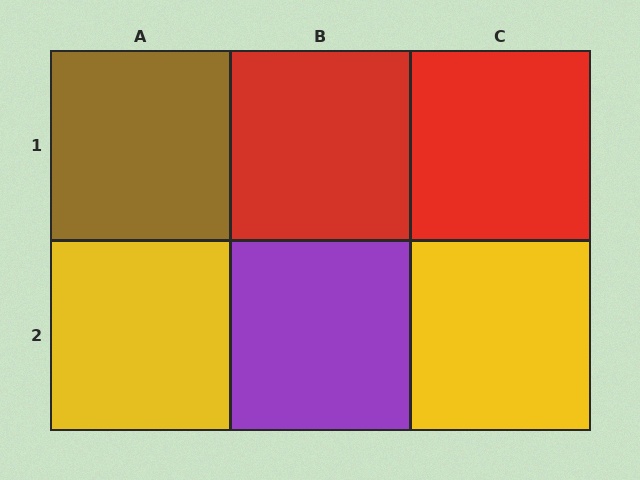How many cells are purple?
1 cell is purple.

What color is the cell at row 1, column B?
Red.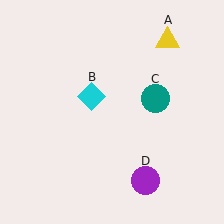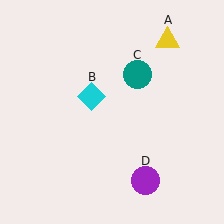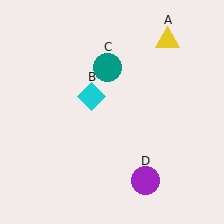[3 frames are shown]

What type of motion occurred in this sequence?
The teal circle (object C) rotated counterclockwise around the center of the scene.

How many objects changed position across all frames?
1 object changed position: teal circle (object C).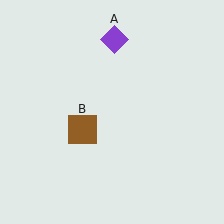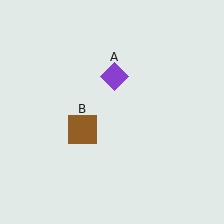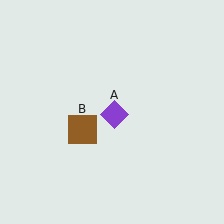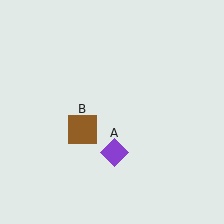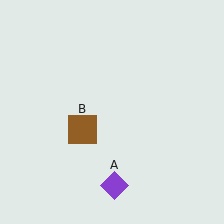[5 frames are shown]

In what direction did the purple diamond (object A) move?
The purple diamond (object A) moved down.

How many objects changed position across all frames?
1 object changed position: purple diamond (object A).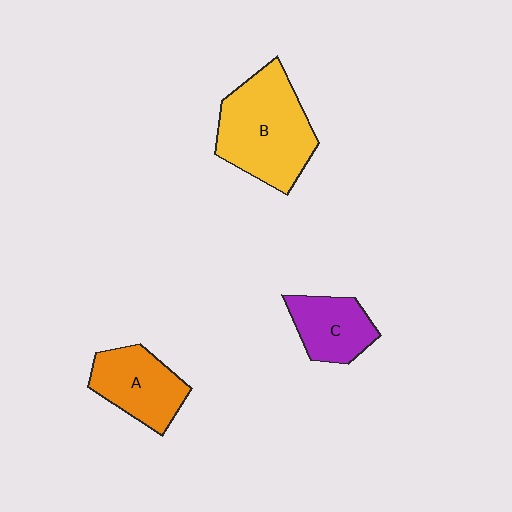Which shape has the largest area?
Shape B (yellow).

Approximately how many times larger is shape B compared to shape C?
Approximately 1.9 times.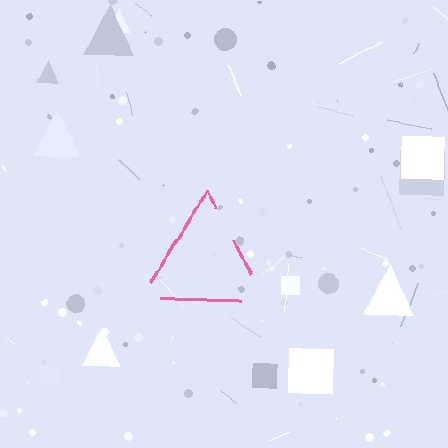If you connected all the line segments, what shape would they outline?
They would outline a triangle.